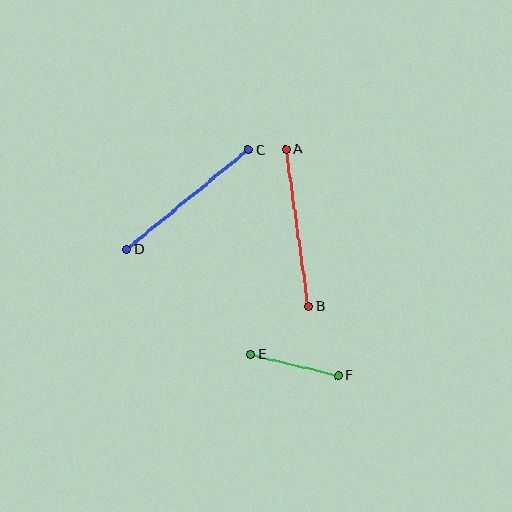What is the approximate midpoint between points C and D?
The midpoint is at approximately (187, 200) pixels.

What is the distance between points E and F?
The distance is approximately 89 pixels.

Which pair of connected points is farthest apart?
Points A and B are farthest apart.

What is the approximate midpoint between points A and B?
The midpoint is at approximately (297, 228) pixels.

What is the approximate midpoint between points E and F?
The midpoint is at approximately (295, 365) pixels.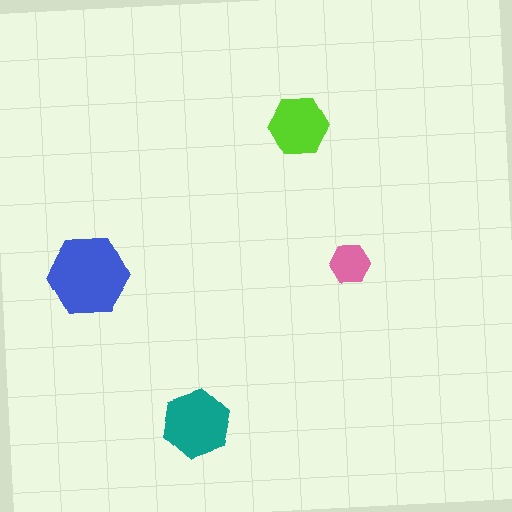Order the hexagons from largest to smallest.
the blue one, the teal one, the lime one, the pink one.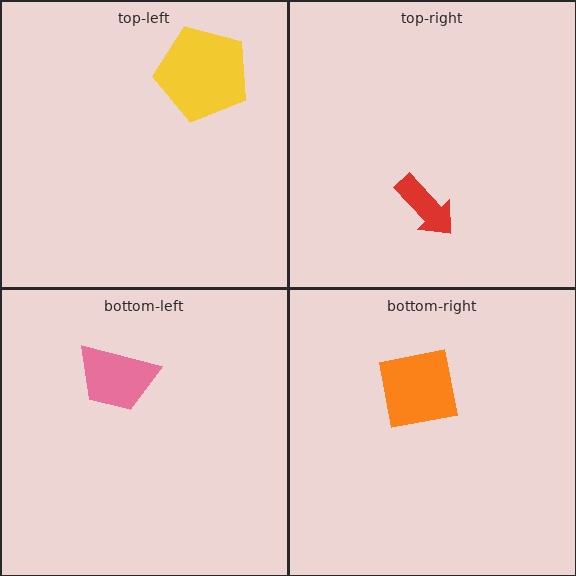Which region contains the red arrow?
The top-right region.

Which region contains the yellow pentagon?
The top-left region.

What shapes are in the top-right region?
The red arrow.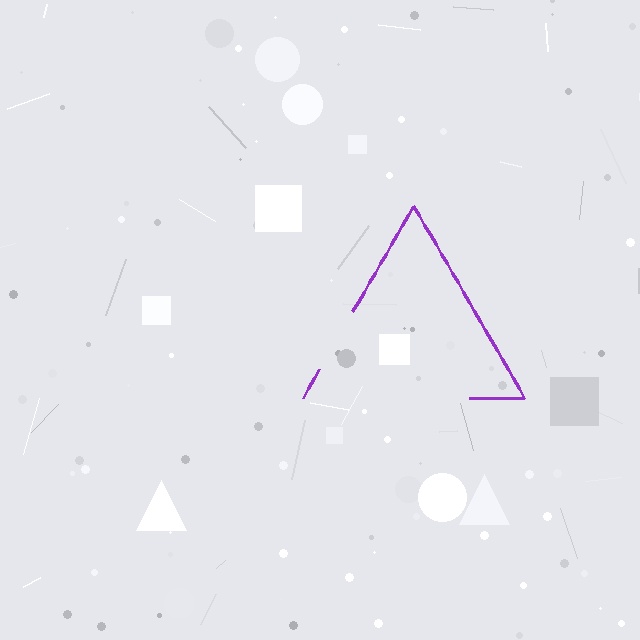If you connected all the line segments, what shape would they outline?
They would outline a triangle.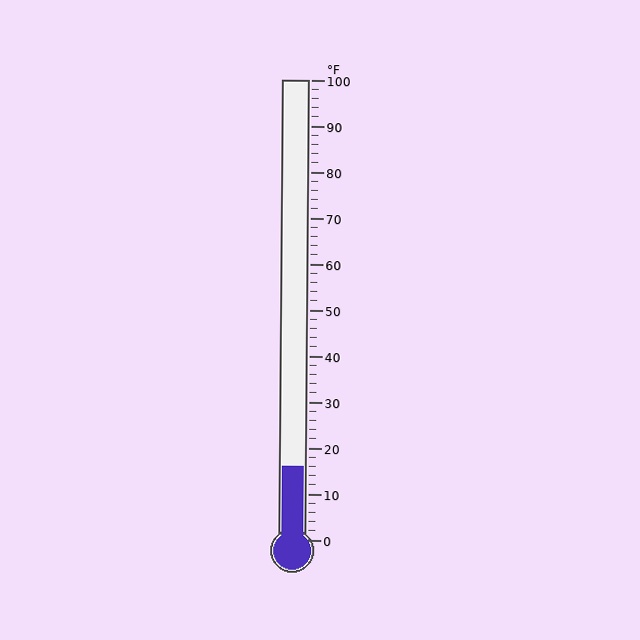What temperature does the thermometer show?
The thermometer shows approximately 16°F.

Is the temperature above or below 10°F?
The temperature is above 10°F.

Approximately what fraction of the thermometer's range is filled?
The thermometer is filled to approximately 15% of its range.